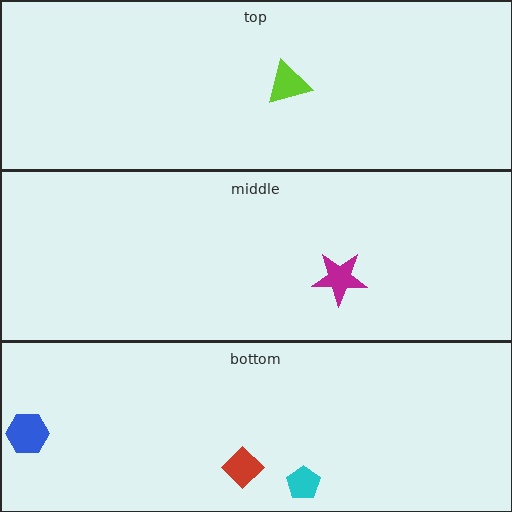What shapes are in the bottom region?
The blue hexagon, the cyan pentagon, the red diamond.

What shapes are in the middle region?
The magenta star.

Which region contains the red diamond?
The bottom region.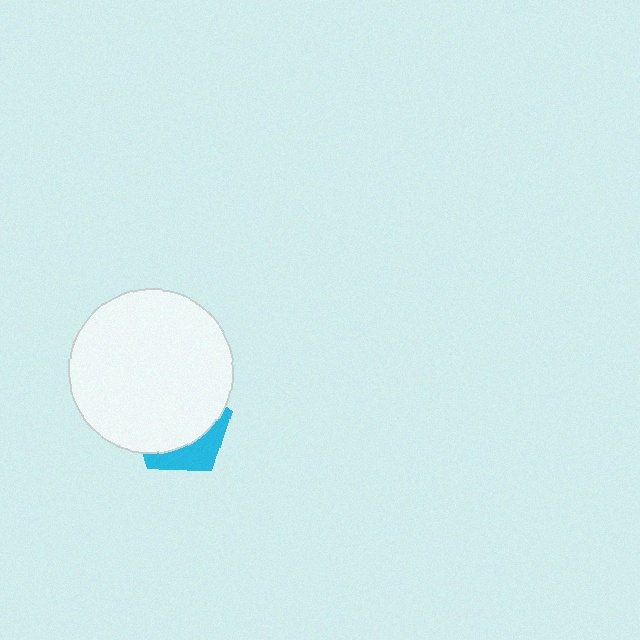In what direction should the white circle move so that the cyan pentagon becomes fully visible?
The white circle should move up. That is the shortest direction to clear the overlap and leave the cyan pentagon fully visible.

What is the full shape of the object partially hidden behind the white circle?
The partially hidden object is a cyan pentagon.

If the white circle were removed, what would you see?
You would see the complete cyan pentagon.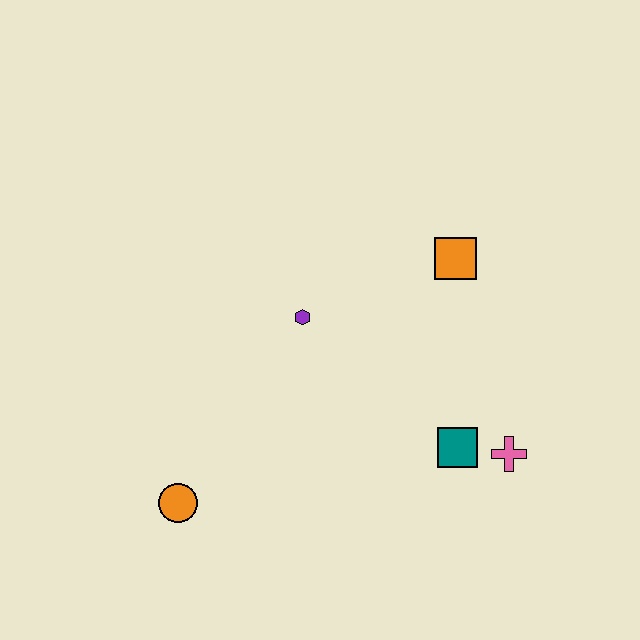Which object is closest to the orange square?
The purple hexagon is closest to the orange square.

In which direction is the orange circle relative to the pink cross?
The orange circle is to the left of the pink cross.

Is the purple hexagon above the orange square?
No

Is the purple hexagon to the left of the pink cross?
Yes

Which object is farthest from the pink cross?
The orange circle is farthest from the pink cross.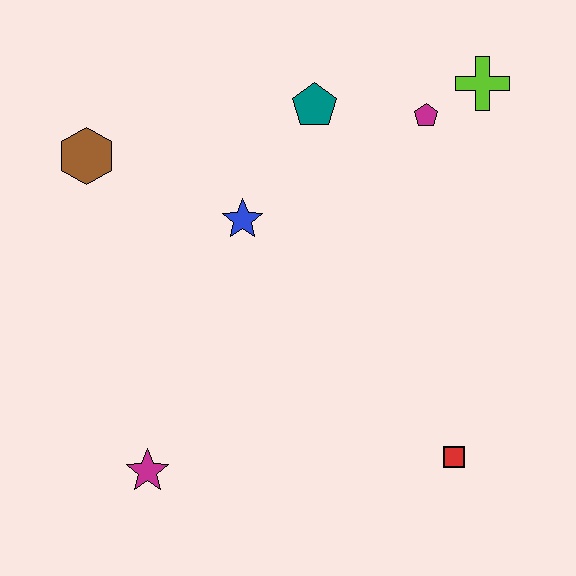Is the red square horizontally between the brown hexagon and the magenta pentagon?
No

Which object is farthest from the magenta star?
The lime cross is farthest from the magenta star.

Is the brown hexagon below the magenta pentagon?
Yes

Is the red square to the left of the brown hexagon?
No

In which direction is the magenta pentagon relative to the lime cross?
The magenta pentagon is to the left of the lime cross.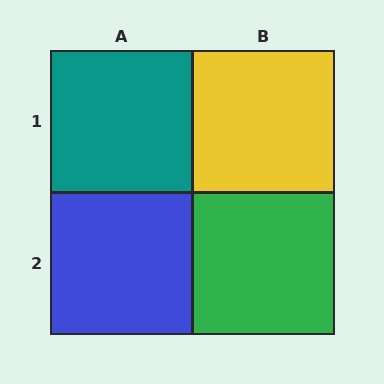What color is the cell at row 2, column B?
Green.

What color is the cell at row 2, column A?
Blue.